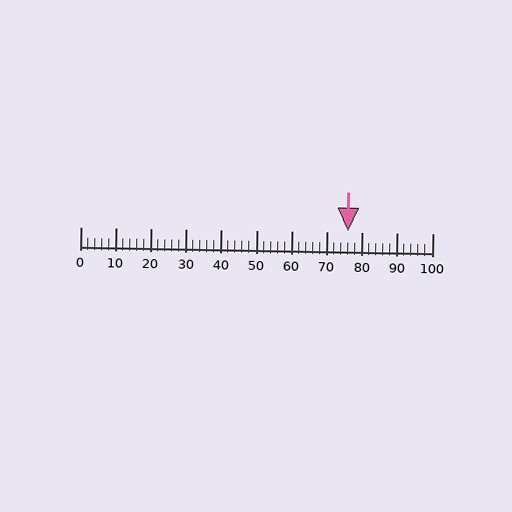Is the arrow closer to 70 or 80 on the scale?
The arrow is closer to 80.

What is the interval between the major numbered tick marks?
The major tick marks are spaced 10 units apart.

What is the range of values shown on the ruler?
The ruler shows values from 0 to 100.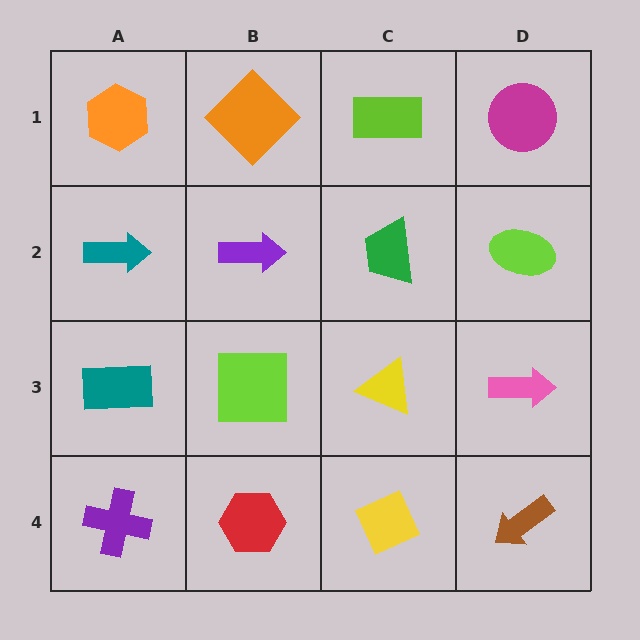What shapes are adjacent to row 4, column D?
A pink arrow (row 3, column D), a yellow diamond (row 4, column C).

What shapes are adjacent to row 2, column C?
A lime rectangle (row 1, column C), a yellow triangle (row 3, column C), a purple arrow (row 2, column B), a lime ellipse (row 2, column D).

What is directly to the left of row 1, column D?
A lime rectangle.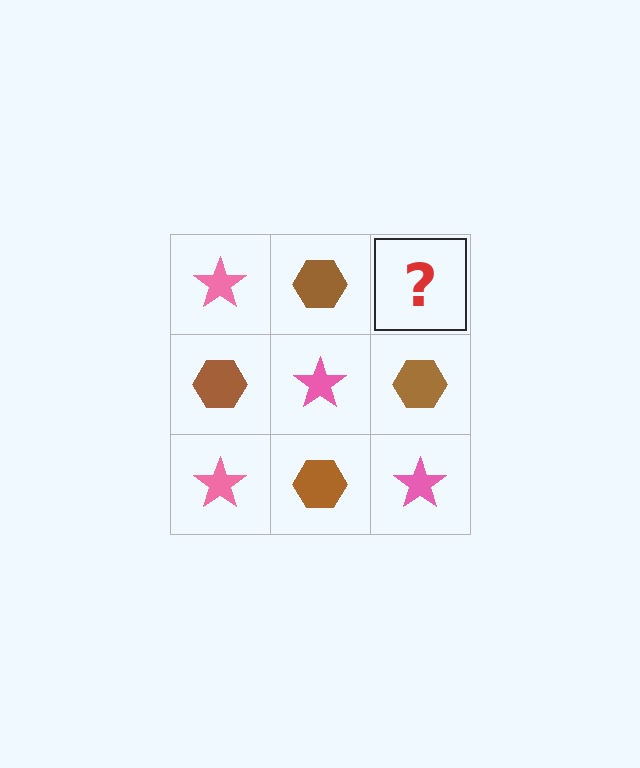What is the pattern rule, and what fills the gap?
The rule is that it alternates pink star and brown hexagon in a checkerboard pattern. The gap should be filled with a pink star.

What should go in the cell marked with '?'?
The missing cell should contain a pink star.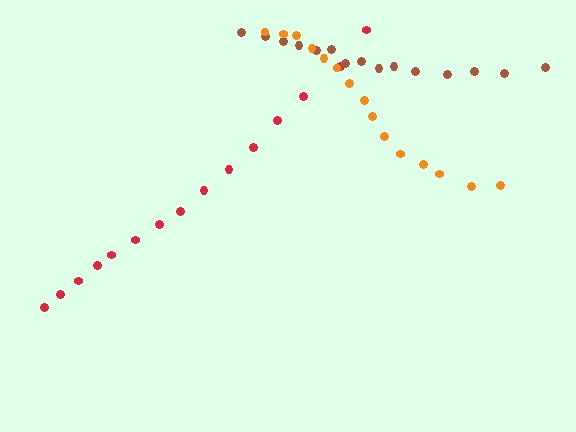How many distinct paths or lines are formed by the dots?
There are 3 distinct paths.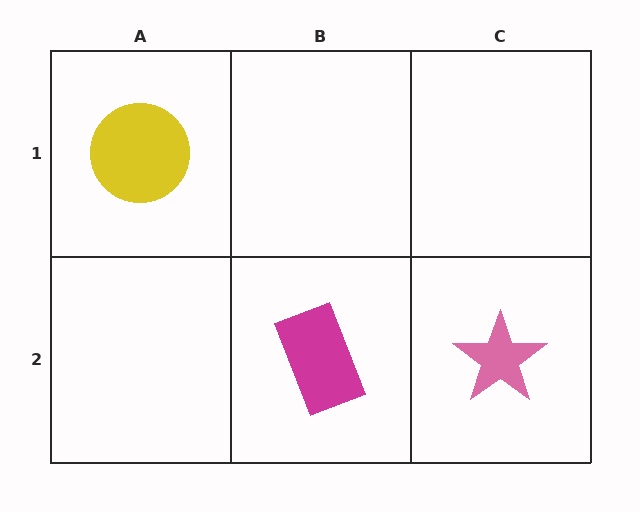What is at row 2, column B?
A magenta rectangle.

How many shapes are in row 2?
2 shapes.